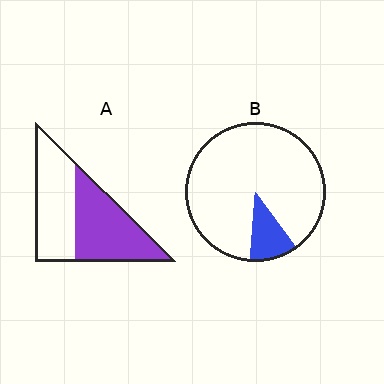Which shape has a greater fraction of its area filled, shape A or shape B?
Shape A.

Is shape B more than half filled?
No.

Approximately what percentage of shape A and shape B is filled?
A is approximately 50% and B is approximately 10%.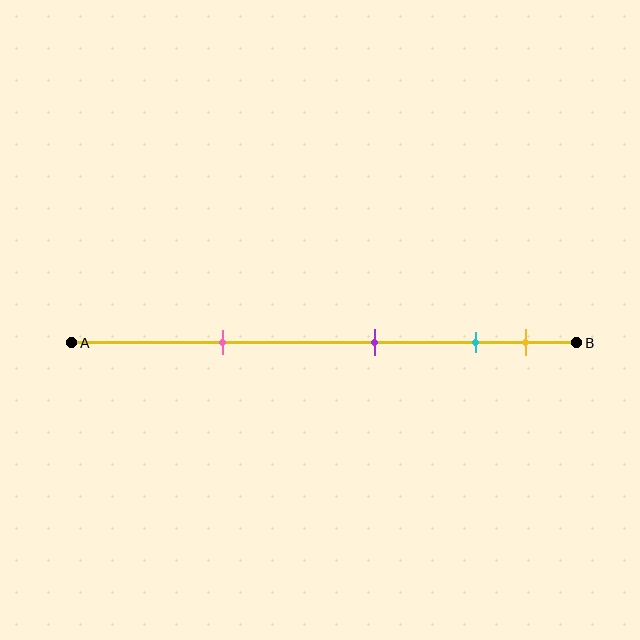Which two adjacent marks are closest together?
The cyan and yellow marks are the closest adjacent pair.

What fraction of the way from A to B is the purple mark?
The purple mark is approximately 60% (0.6) of the way from A to B.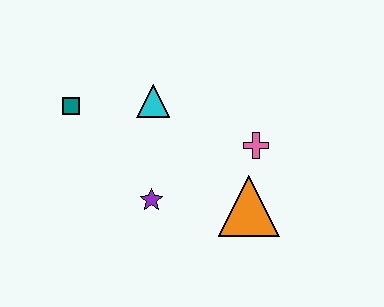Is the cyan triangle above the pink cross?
Yes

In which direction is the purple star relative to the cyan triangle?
The purple star is below the cyan triangle.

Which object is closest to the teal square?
The cyan triangle is closest to the teal square.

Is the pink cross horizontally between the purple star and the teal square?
No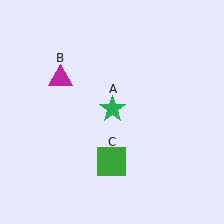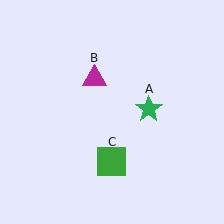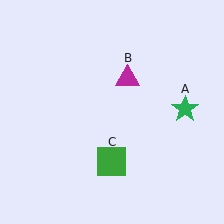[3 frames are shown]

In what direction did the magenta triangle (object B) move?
The magenta triangle (object B) moved right.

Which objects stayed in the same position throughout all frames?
Green square (object C) remained stationary.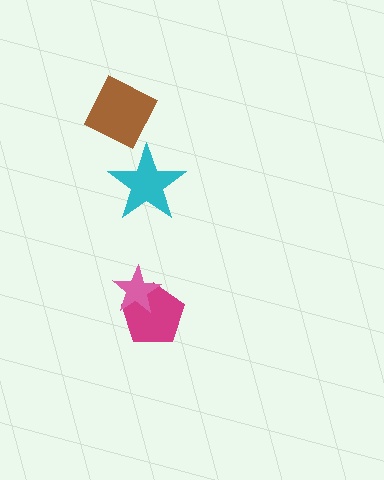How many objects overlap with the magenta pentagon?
1 object overlaps with the magenta pentagon.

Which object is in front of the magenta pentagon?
The pink star is in front of the magenta pentagon.